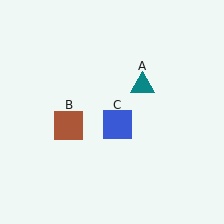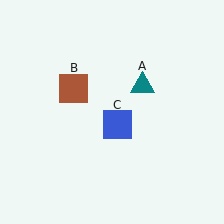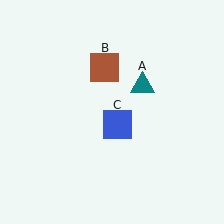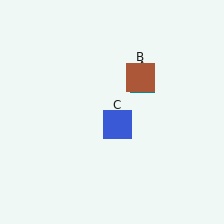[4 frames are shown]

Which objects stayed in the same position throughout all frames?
Teal triangle (object A) and blue square (object C) remained stationary.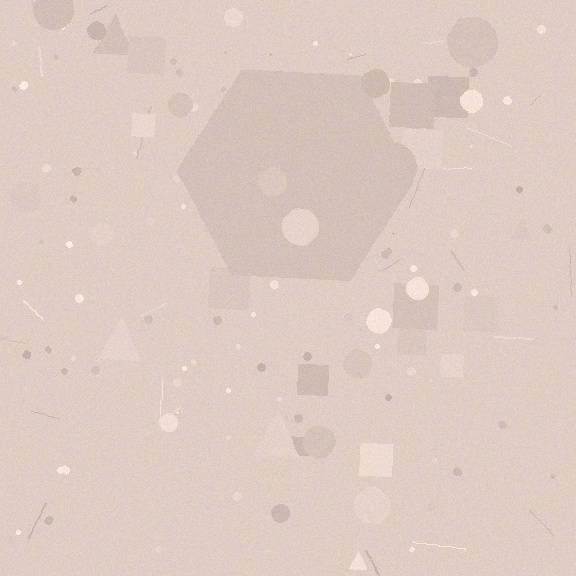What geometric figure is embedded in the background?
A hexagon is embedded in the background.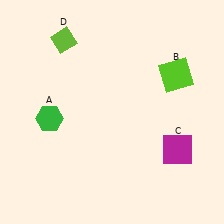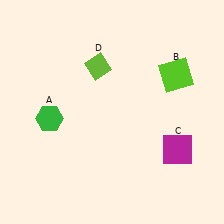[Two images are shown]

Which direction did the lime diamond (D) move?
The lime diamond (D) moved right.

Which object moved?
The lime diamond (D) moved right.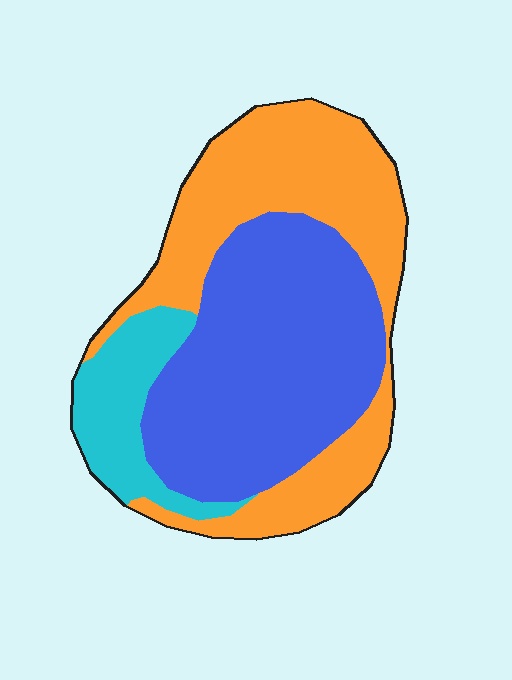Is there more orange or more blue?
Blue.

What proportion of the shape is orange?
Orange takes up about two fifths (2/5) of the shape.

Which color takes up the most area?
Blue, at roughly 45%.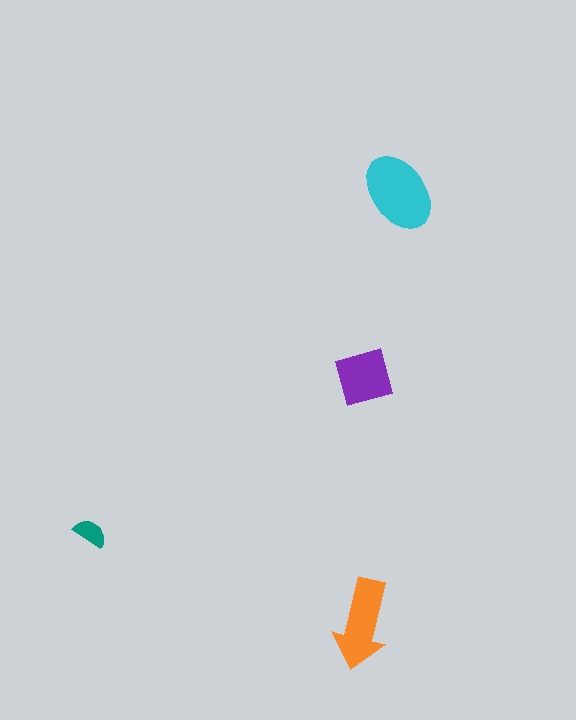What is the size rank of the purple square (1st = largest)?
3rd.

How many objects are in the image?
There are 4 objects in the image.